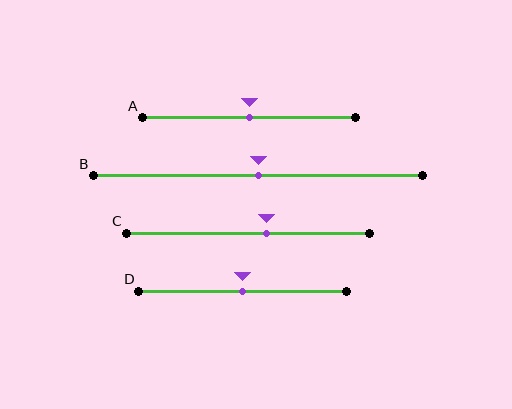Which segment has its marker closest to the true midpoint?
Segment A has its marker closest to the true midpoint.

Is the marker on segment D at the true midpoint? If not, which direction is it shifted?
Yes, the marker on segment D is at the true midpoint.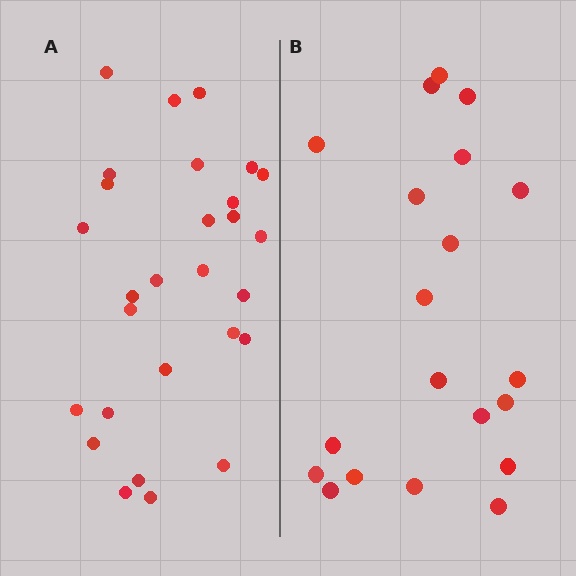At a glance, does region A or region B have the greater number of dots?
Region A (the left region) has more dots.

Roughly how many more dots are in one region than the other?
Region A has roughly 8 or so more dots than region B.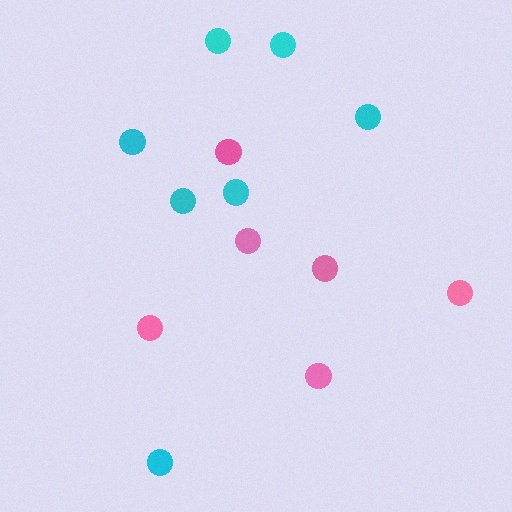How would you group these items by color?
There are 2 groups: one group of pink circles (6) and one group of cyan circles (7).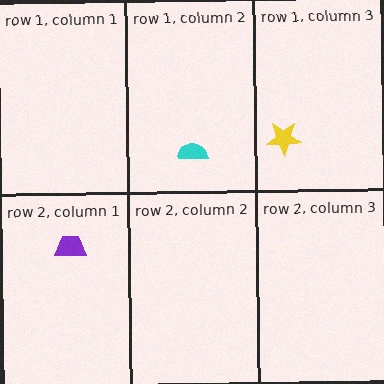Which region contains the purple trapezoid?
The row 2, column 1 region.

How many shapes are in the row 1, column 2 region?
1.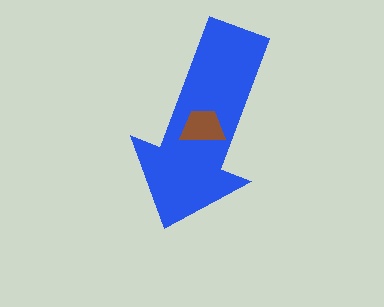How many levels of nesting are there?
2.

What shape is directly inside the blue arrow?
The brown trapezoid.